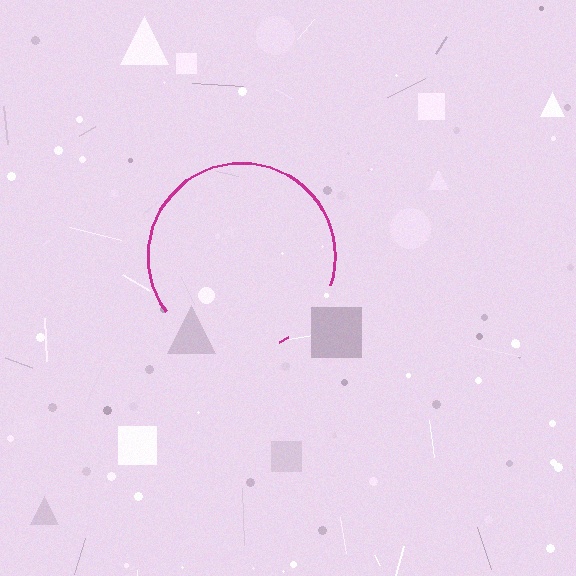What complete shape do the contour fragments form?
The contour fragments form a circle.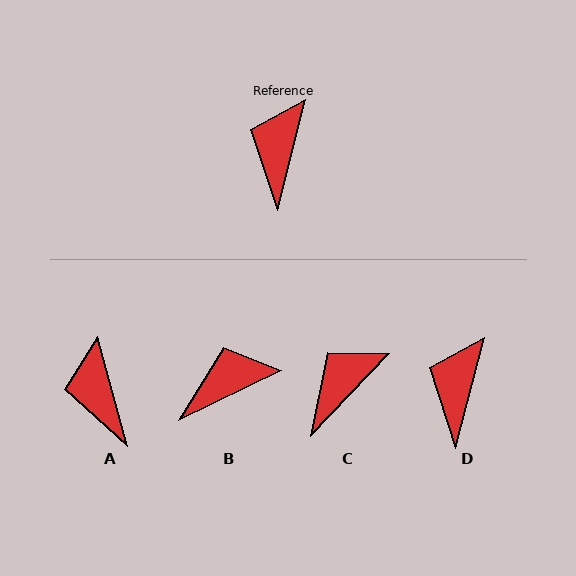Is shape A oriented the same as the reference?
No, it is off by about 30 degrees.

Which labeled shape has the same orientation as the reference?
D.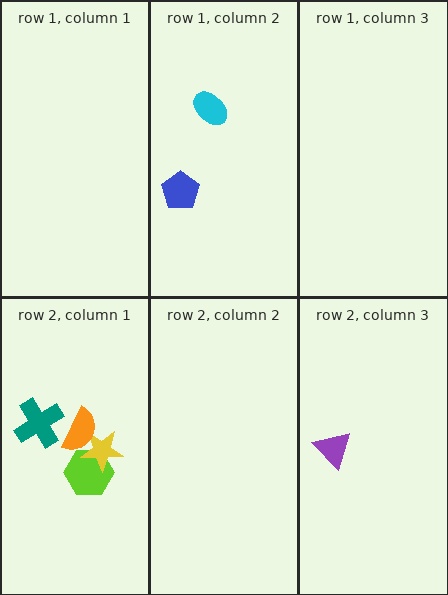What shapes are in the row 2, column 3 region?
The purple triangle.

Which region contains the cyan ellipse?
The row 1, column 2 region.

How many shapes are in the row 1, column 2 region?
2.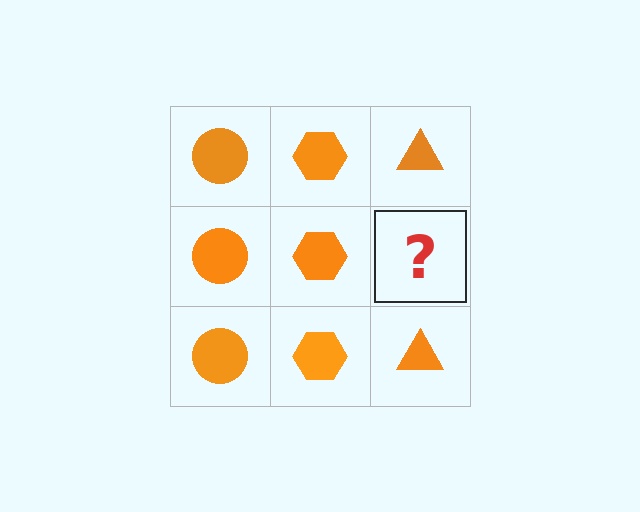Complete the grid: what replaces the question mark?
The question mark should be replaced with an orange triangle.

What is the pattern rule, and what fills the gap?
The rule is that each column has a consistent shape. The gap should be filled with an orange triangle.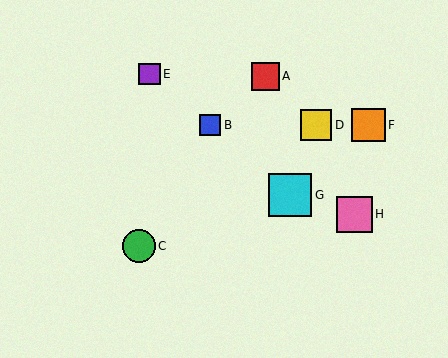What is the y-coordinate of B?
Object B is at y≈125.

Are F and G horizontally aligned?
No, F is at y≈125 and G is at y≈195.